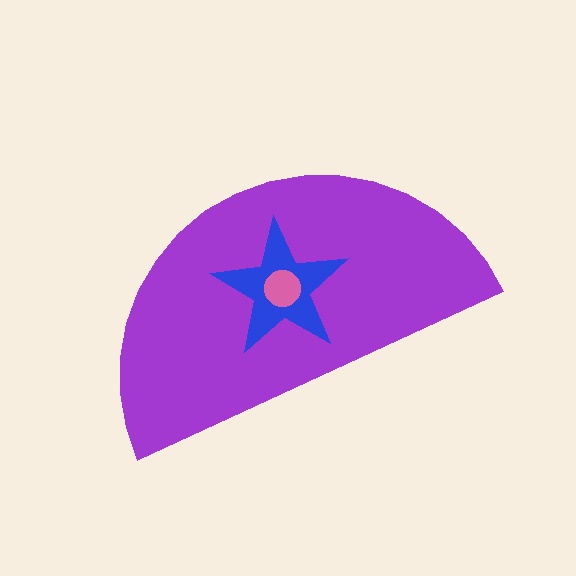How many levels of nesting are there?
3.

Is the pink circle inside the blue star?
Yes.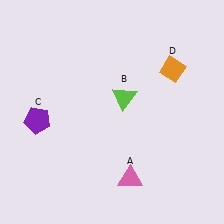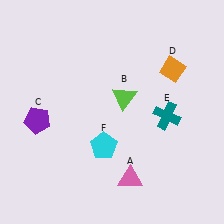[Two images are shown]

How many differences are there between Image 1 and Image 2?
There are 2 differences between the two images.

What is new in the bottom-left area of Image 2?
A cyan pentagon (F) was added in the bottom-left area of Image 2.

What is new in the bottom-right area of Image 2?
A teal cross (E) was added in the bottom-right area of Image 2.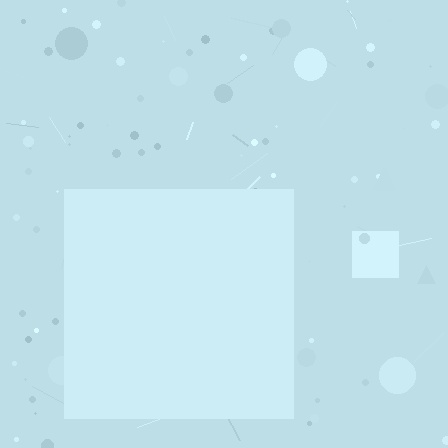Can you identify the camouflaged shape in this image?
The camouflaged shape is a square.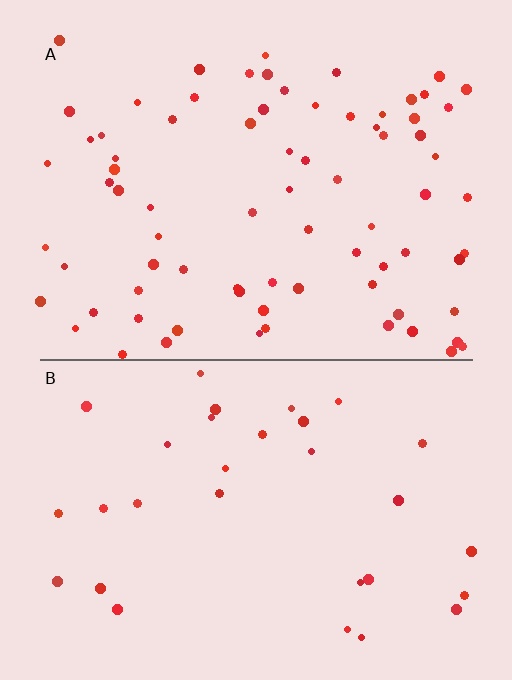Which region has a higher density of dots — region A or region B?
A (the top).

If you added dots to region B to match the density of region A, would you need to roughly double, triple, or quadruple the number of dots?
Approximately double.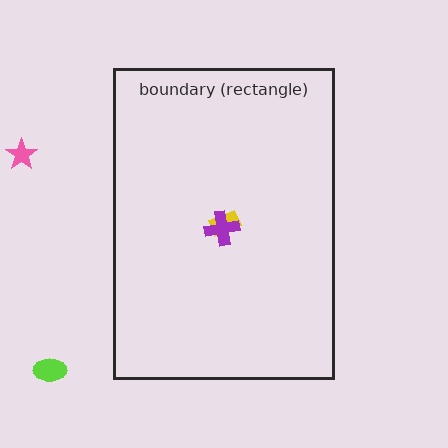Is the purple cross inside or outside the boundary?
Inside.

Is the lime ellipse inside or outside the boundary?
Outside.